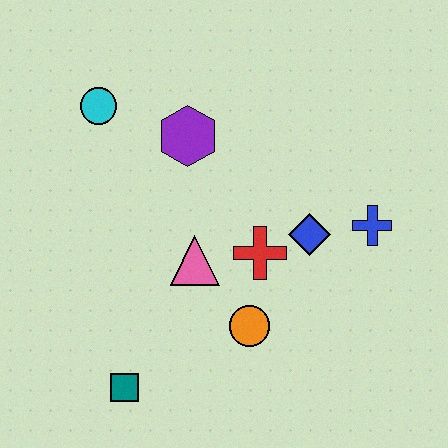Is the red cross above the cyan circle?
No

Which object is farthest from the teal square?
The blue cross is farthest from the teal square.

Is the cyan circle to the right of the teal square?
No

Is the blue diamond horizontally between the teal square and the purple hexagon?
No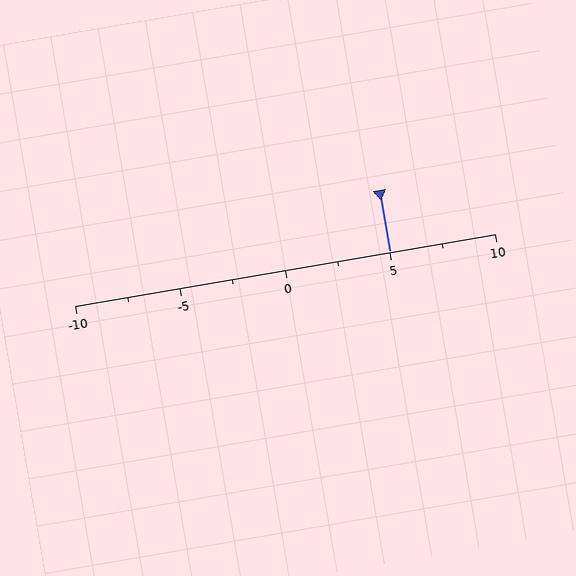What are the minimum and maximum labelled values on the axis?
The axis runs from -10 to 10.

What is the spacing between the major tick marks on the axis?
The major ticks are spaced 5 apart.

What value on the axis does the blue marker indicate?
The marker indicates approximately 5.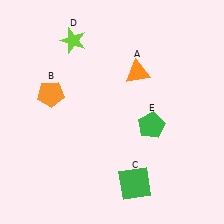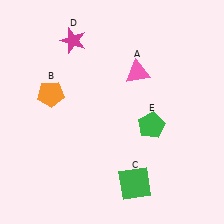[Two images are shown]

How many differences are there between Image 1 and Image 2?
There are 2 differences between the two images.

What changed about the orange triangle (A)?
In Image 1, A is orange. In Image 2, it changed to pink.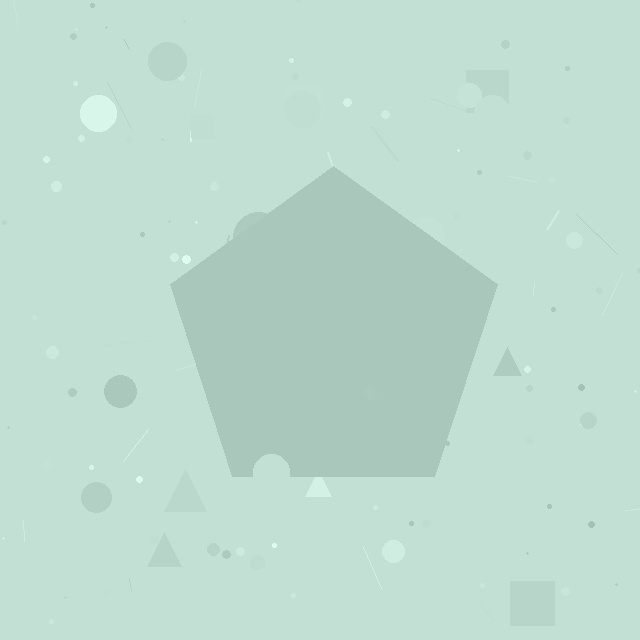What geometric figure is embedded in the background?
A pentagon is embedded in the background.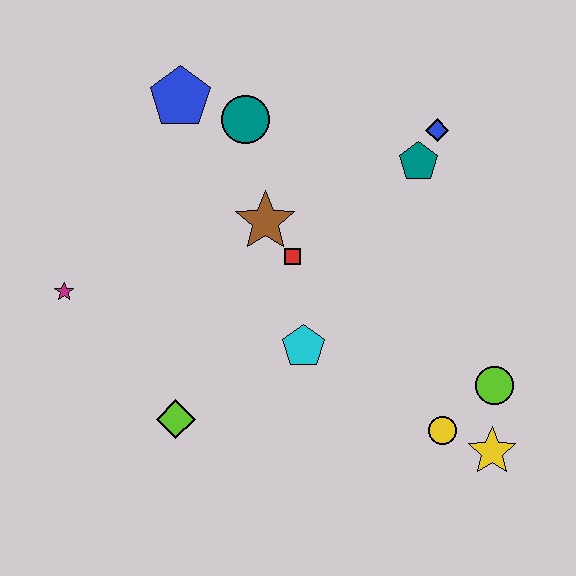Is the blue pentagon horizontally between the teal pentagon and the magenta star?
Yes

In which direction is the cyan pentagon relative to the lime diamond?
The cyan pentagon is to the right of the lime diamond.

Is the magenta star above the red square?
No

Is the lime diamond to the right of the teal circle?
No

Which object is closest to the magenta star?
The lime diamond is closest to the magenta star.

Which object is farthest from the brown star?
The yellow star is farthest from the brown star.